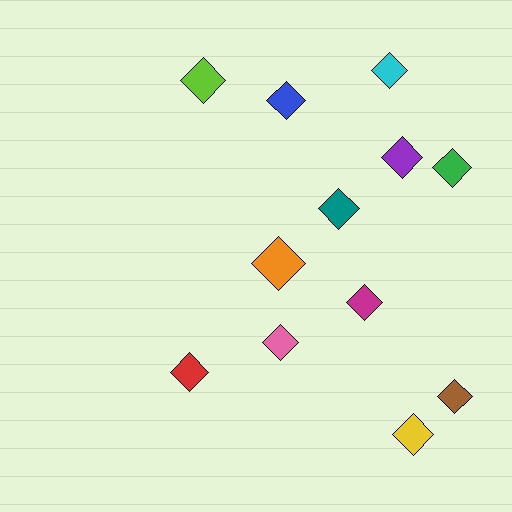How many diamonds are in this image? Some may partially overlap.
There are 12 diamonds.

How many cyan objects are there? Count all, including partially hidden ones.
There is 1 cyan object.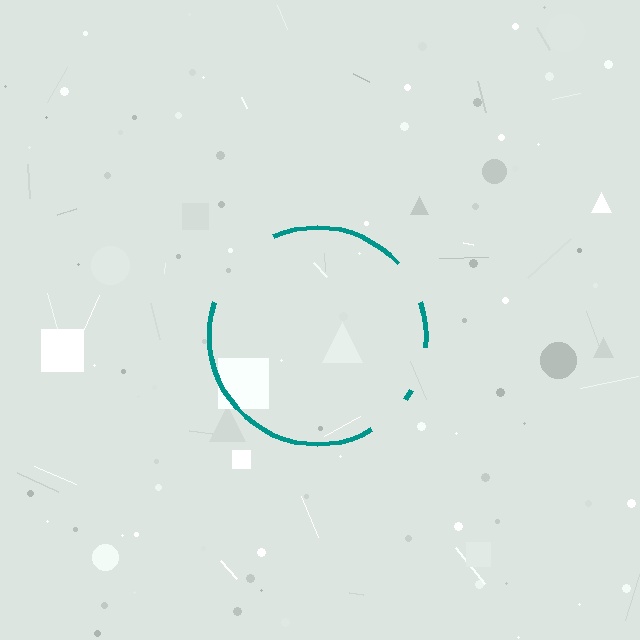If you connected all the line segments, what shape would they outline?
They would outline a circle.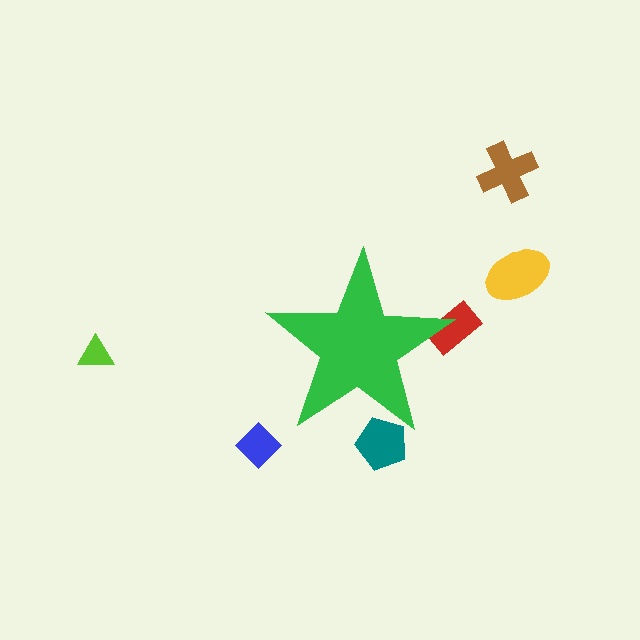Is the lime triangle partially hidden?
No, the lime triangle is fully visible.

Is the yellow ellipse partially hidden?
No, the yellow ellipse is fully visible.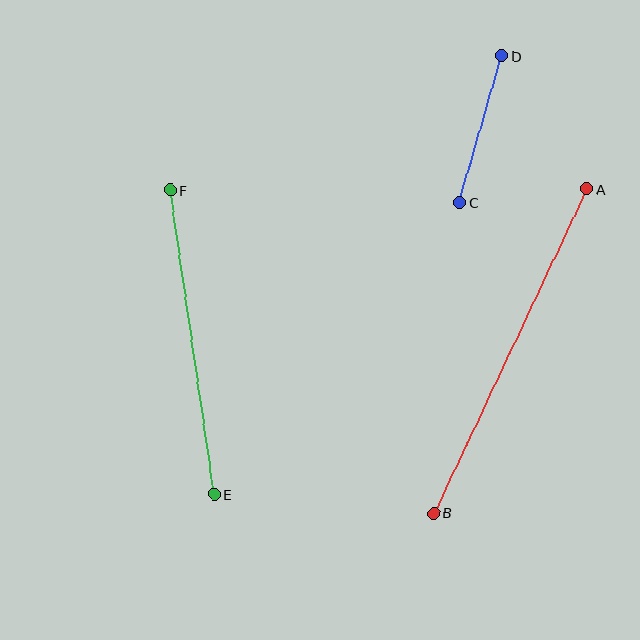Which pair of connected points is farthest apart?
Points A and B are farthest apart.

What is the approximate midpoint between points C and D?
The midpoint is at approximately (481, 129) pixels.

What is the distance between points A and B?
The distance is approximately 358 pixels.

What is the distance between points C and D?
The distance is approximately 153 pixels.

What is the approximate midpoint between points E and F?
The midpoint is at approximately (192, 342) pixels.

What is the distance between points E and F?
The distance is approximately 307 pixels.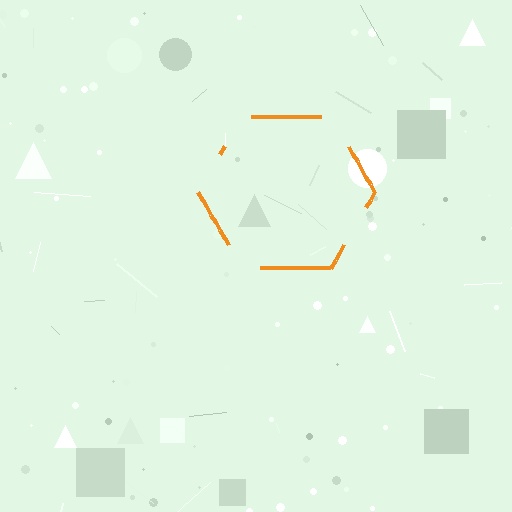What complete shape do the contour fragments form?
The contour fragments form a hexagon.